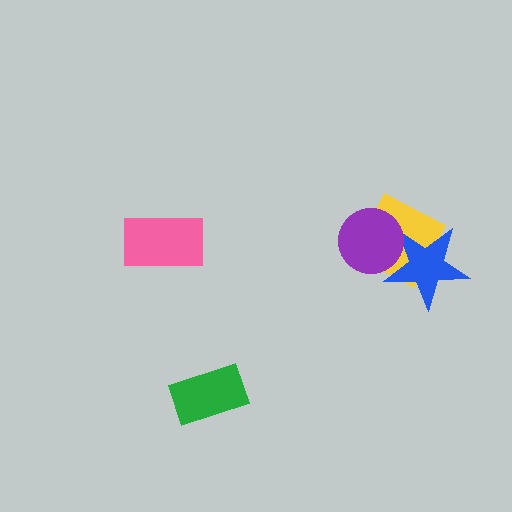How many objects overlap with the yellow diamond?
2 objects overlap with the yellow diamond.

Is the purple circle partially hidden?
No, no other shape covers it.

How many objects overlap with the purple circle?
2 objects overlap with the purple circle.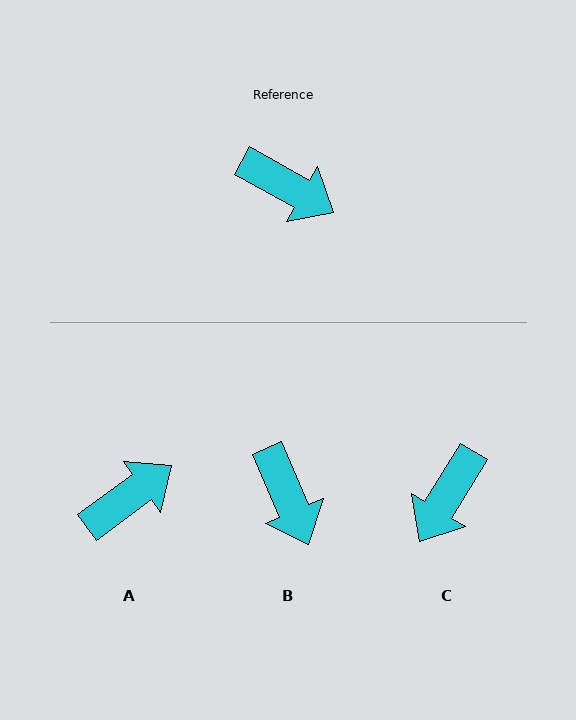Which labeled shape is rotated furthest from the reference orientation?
C, about 92 degrees away.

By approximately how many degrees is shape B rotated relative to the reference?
Approximately 37 degrees clockwise.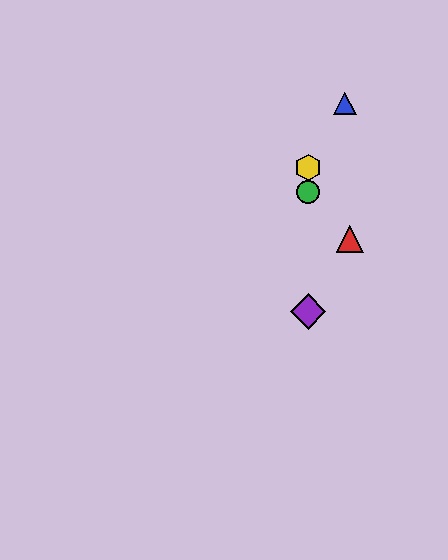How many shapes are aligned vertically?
3 shapes (the green circle, the yellow hexagon, the purple diamond) are aligned vertically.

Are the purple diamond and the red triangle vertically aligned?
No, the purple diamond is at x≈308 and the red triangle is at x≈350.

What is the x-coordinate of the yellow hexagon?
The yellow hexagon is at x≈308.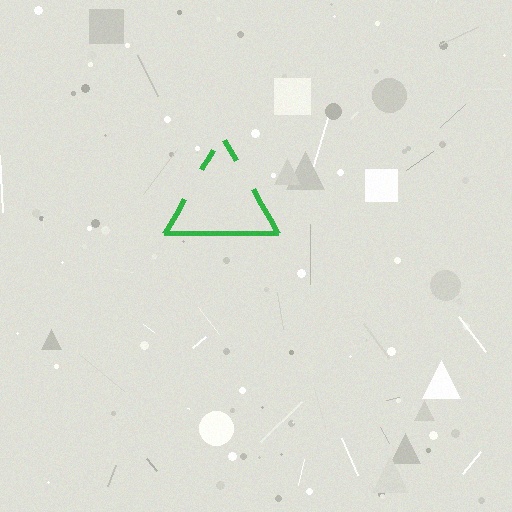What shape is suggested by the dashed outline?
The dashed outline suggests a triangle.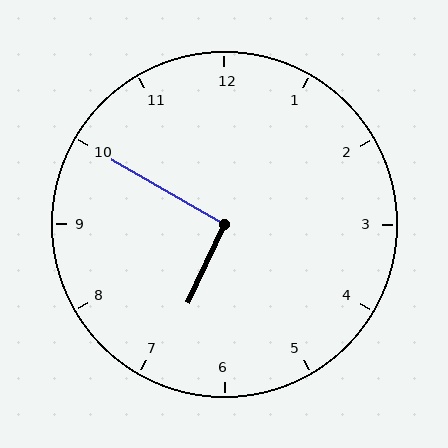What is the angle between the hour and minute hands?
Approximately 95 degrees.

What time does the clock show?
6:50.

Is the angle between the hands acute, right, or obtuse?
It is right.